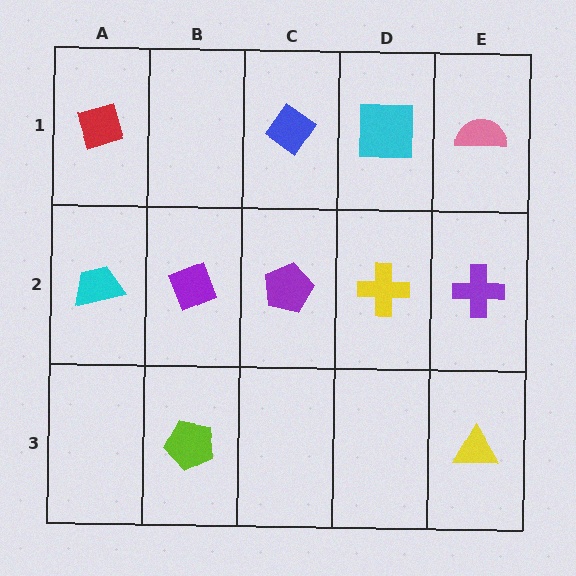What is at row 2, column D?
A yellow cross.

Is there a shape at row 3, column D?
No, that cell is empty.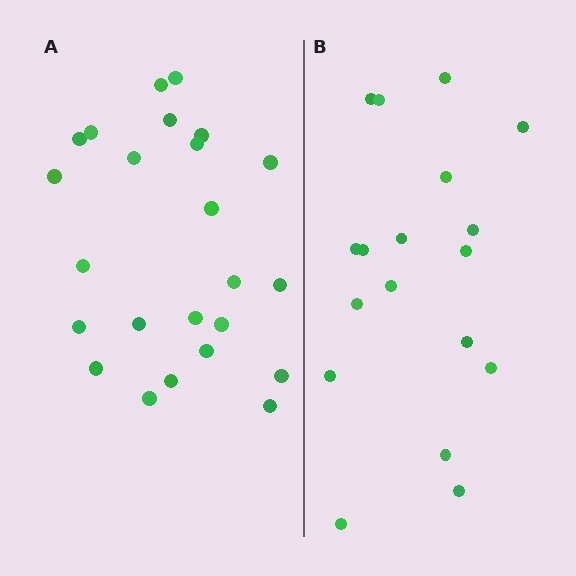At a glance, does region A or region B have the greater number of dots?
Region A (the left region) has more dots.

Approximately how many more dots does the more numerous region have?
Region A has about 6 more dots than region B.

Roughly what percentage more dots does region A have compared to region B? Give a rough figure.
About 35% more.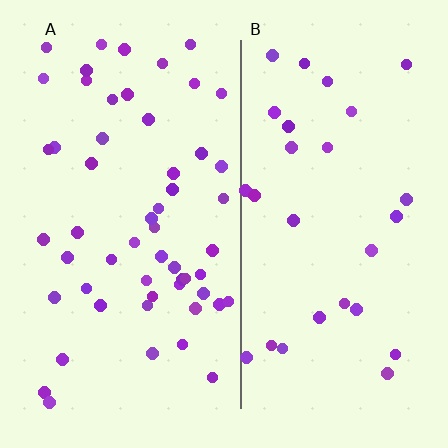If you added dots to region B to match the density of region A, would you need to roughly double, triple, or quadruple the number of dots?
Approximately double.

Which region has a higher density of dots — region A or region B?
A (the left).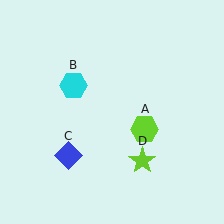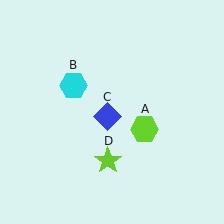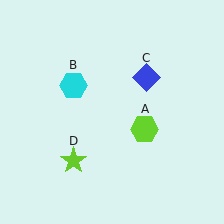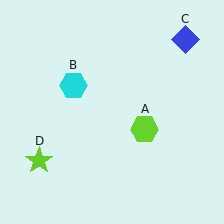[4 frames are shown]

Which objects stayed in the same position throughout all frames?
Lime hexagon (object A) and cyan hexagon (object B) remained stationary.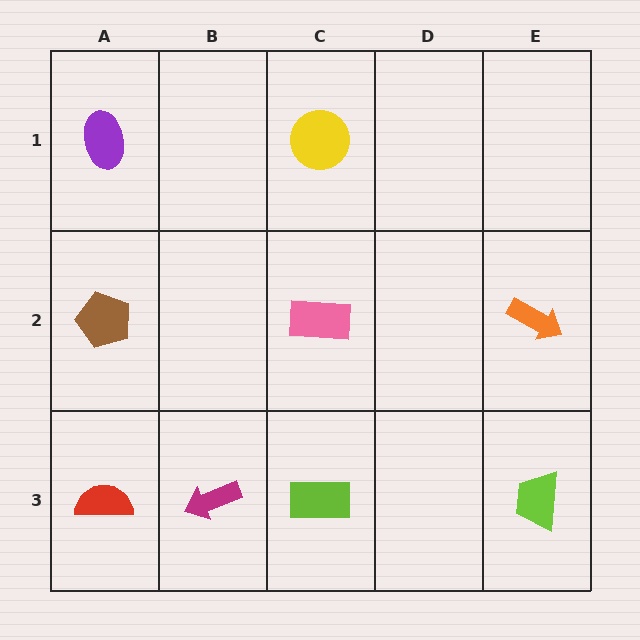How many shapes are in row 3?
4 shapes.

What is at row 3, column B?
A magenta arrow.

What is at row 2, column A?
A brown pentagon.